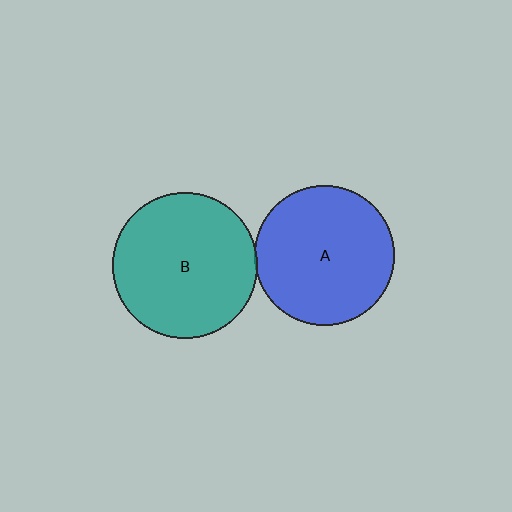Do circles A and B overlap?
Yes.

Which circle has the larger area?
Circle B (teal).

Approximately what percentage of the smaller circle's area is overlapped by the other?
Approximately 5%.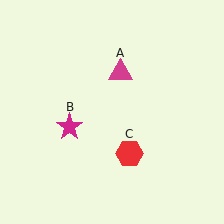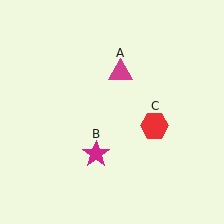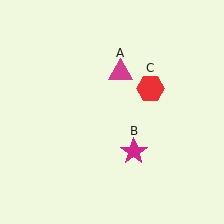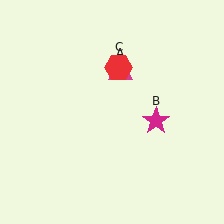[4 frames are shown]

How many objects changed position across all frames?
2 objects changed position: magenta star (object B), red hexagon (object C).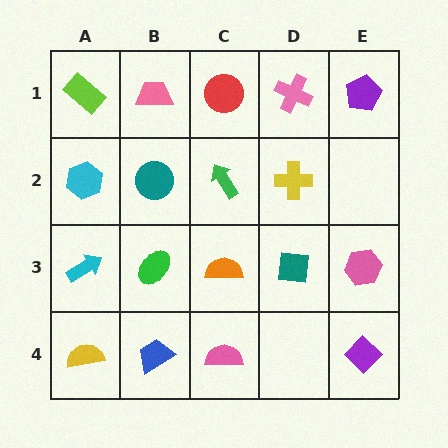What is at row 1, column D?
A pink cross.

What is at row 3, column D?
A teal square.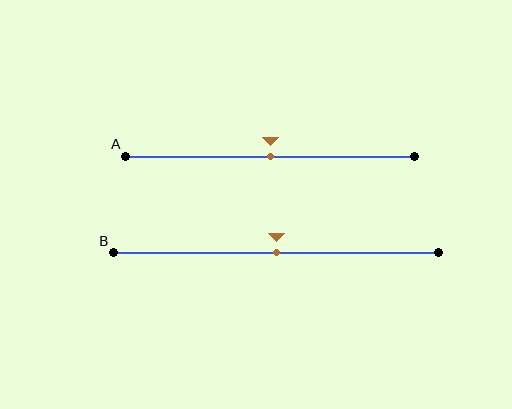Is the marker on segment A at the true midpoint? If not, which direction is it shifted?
Yes, the marker on segment A is at the true midpoint.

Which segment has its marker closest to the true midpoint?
Segment A has its marker closest to the true midpoint.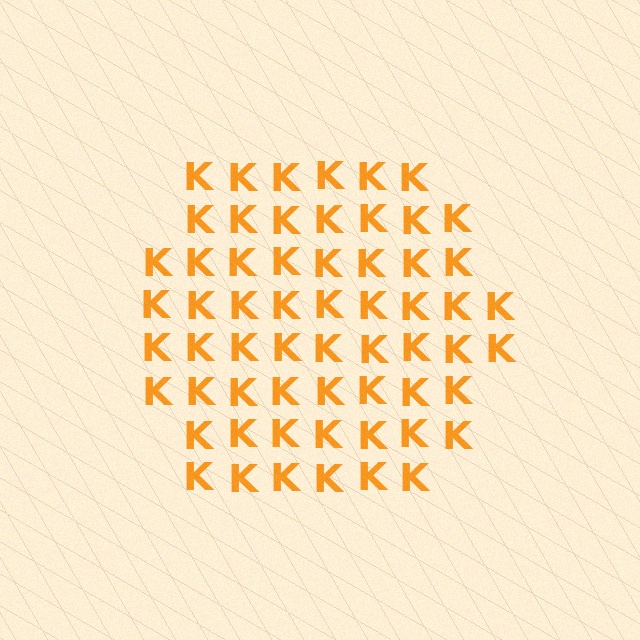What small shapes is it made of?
It is made of small letter K's.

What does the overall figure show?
The overall figure shows a hexagon.